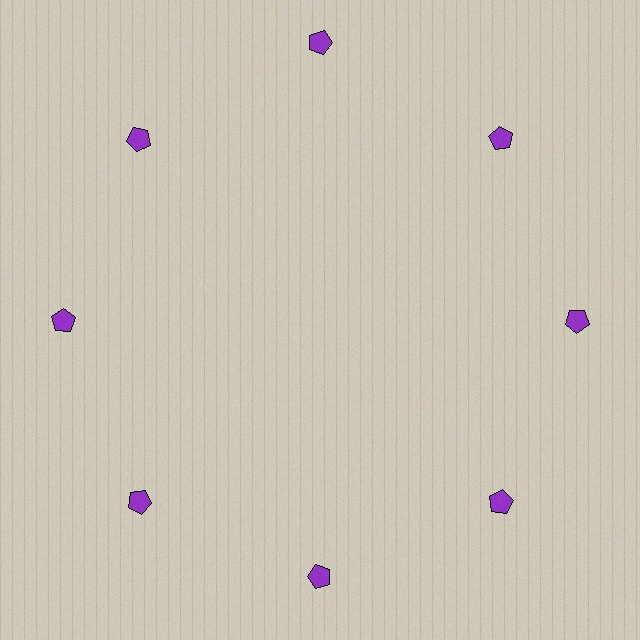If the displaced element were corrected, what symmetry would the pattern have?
It would have 8-fold rotational symmetry — the pattern would map onto itself every 45 degrees.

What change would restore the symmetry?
The symmetry would be restored by moving it inward, back onto the ring so that all 8 pentagons sit at equal angles and equal distance from the center.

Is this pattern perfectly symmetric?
No. The 8 purple pentagons are arranged in a ring, but one element near the 12 o'clock position is pushed outward from the center, breaking the 8-fold rotational symmetry.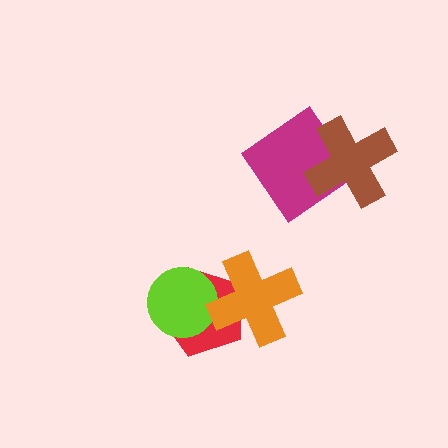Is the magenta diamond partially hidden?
Yes, it is partially covered by another shape.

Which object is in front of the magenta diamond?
The brown cross is in front of the magenta diamond.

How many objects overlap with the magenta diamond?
1 object overlaps with the magenta diamond.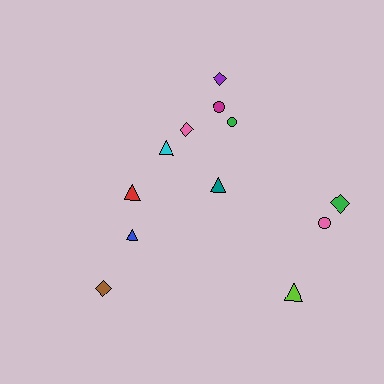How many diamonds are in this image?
There are 4 diamonds.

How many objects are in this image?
There are 12 objects.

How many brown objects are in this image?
There is 1 brown object.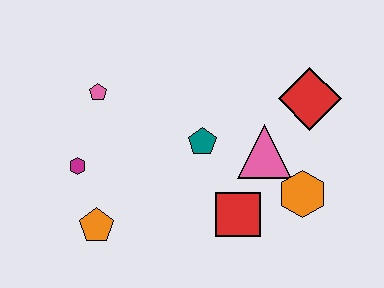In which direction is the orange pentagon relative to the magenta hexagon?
The orange pentagon is below the magenta hexagon.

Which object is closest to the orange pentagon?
The magenta hexagon is closest to the orange pentagon.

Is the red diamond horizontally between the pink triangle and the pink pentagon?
No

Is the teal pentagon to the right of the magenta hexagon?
Yes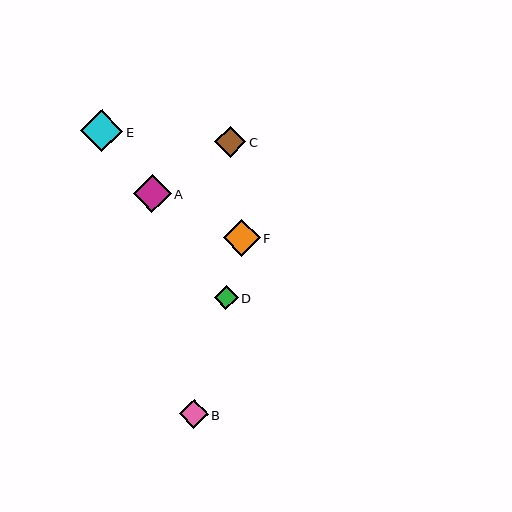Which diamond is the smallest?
Diamond D is the smallest with a size of approximately 24 pixels.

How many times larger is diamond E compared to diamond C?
Diamond E is approximately 1.3 times the size of diamond C.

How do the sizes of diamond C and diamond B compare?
Diamond C and diamond B are approximately the same size.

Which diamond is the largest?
Diamond E is the largest with a size of approximately 42 pixels.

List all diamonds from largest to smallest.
From largest to smallest: E, A, F, C, B, D.